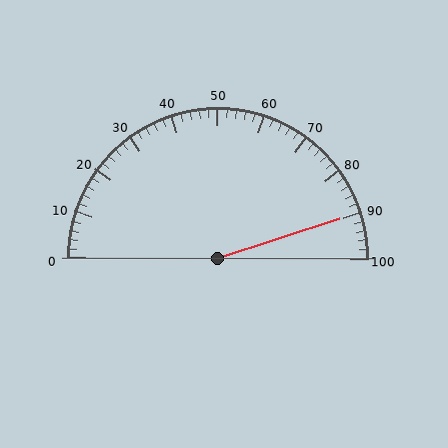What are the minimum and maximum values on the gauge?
The gauge ranges from 0 to 100.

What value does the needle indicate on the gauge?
The needle indicates approximately 90.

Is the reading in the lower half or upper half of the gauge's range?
The reading is in the upper half of the range (0 to 100).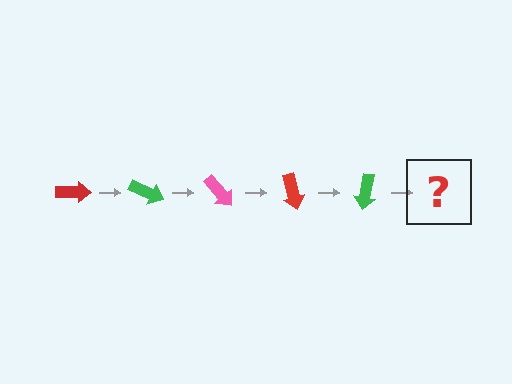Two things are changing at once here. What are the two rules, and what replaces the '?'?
The two rules are that it rotates 25 degrees each step and the color cycles through red, green, and pink. The '?' should be a pink arrow, rotated 125 degrees from the start.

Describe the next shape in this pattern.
It should be a pink arrow, rotated 125 degrees from the start.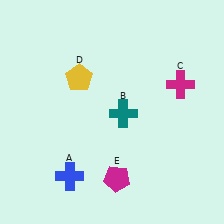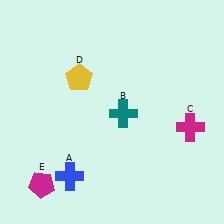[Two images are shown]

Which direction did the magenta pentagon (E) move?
The magenta pentagon (E) moved left.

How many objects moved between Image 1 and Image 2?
2 objects moved between the two images.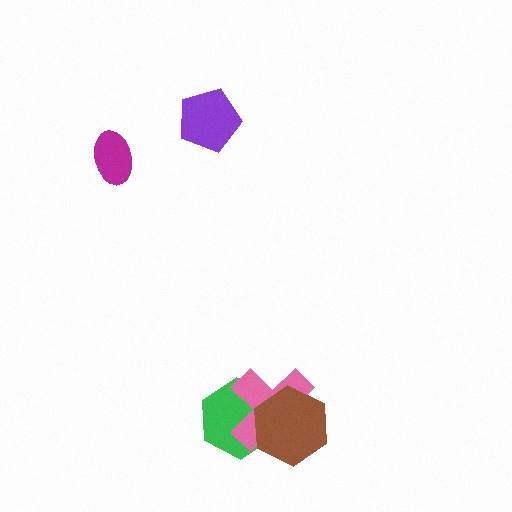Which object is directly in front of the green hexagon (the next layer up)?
The pink cross is directly in front of the green hexagon.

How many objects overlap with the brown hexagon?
2 objects overlap with the brown hexagon.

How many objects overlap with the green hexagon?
2 objects overlap with the green hexagon.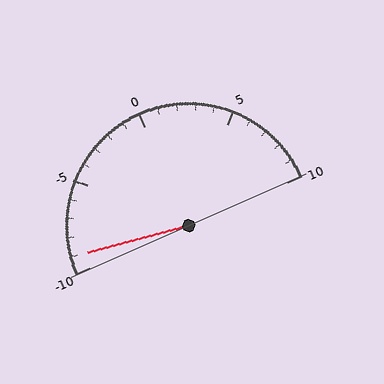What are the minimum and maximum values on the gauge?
The gauge ranges from -10 to 10.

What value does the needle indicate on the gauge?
The needle indicates approximately -9.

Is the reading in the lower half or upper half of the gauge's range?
The reading is in the lower half of the range (-10 to 10).